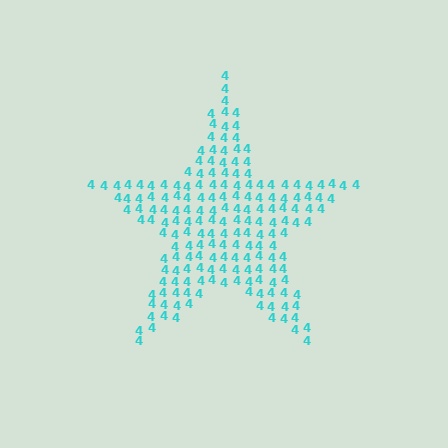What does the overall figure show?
The overall figure shows a star.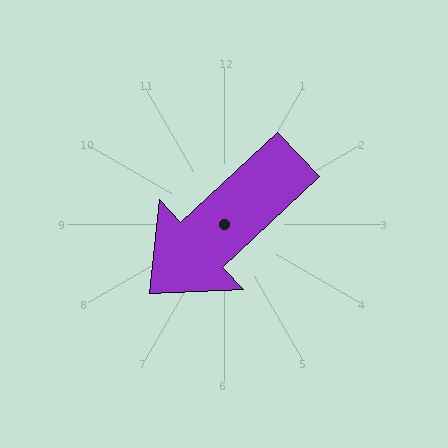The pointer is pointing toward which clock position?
Roughly 8 o'clock.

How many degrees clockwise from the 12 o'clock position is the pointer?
Approximately 227 degrees.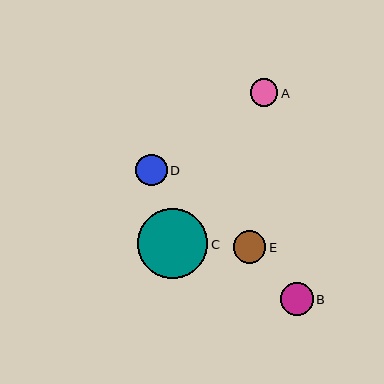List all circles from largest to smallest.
From largest to smallest: C, B, E, D, A.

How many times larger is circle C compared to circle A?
Circle C is approximately 2.5 times the size of circle A.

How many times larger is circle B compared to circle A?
Circle B is approximately 1.2 times the size of circle A.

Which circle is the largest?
Circle C is the largest with a size of approximately 70 pixels.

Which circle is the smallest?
Circle A is the smallest with a size of approximately 28 pixels.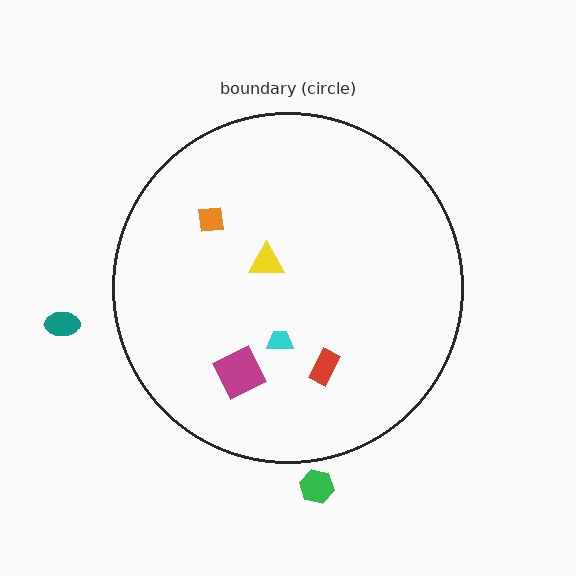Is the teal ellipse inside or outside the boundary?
Outside.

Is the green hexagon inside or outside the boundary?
Outside.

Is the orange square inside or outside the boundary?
Inside.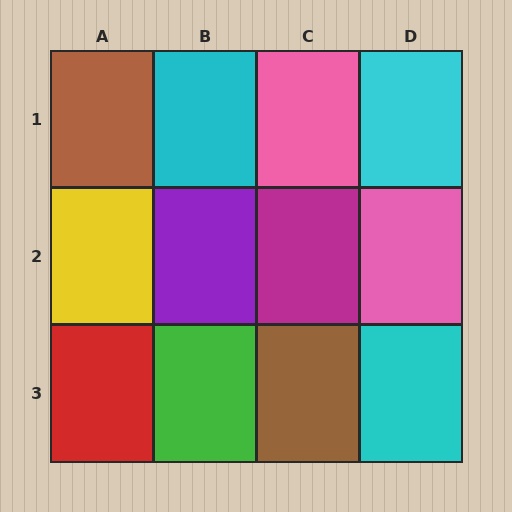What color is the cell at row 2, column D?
Pink.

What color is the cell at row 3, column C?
Brown.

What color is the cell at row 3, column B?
Green.